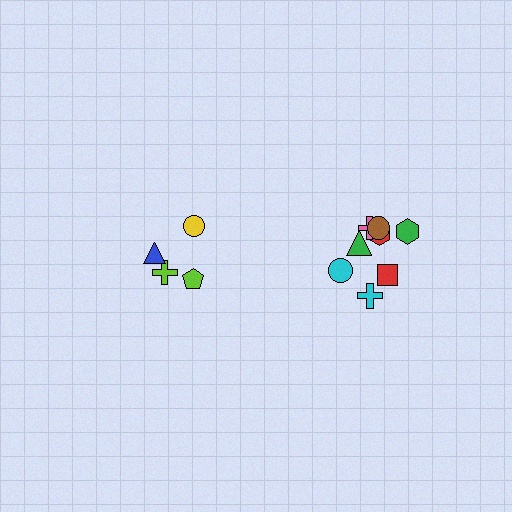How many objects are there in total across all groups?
There are 12 objects.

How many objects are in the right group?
There are 8 objects.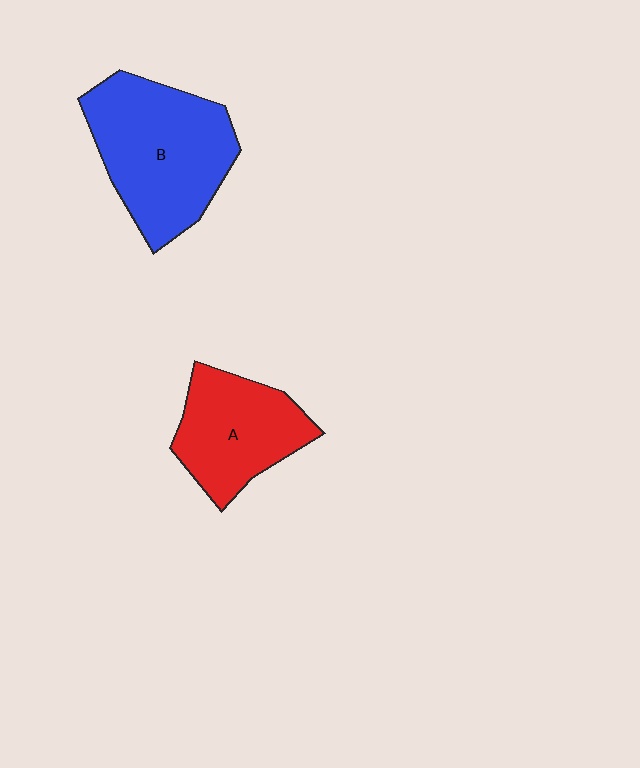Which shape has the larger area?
Shape B (blue).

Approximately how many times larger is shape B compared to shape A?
Approximately 1.4 times.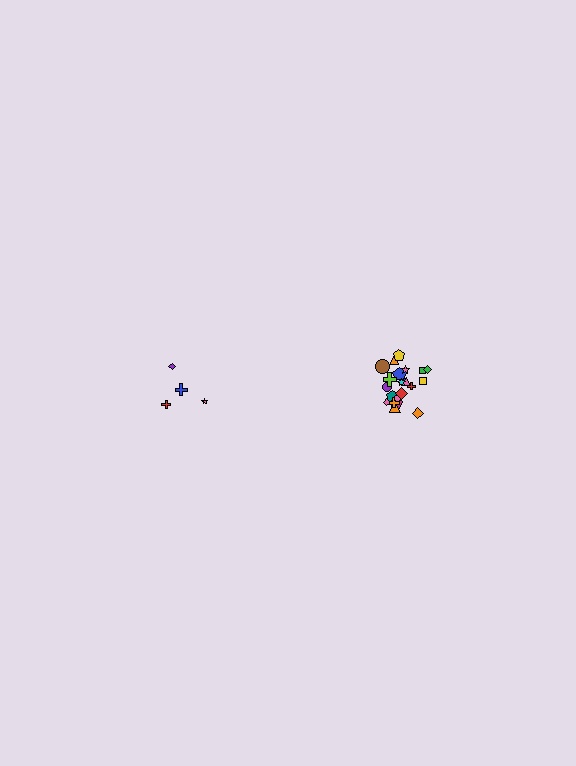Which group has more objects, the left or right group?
The right group.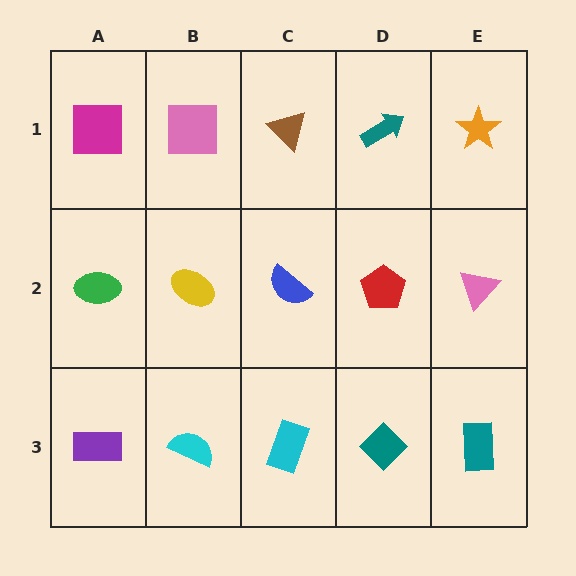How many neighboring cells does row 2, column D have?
4.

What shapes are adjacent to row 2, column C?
A brown triangle (row 1, column C), a cyan rectangle (row 3, column C), a yellow ellipse (row 2, column B), a red pentagon (row 2, column D).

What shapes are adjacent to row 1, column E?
A pink triangle (row 2, column E), a teal arrow (row 1, column D).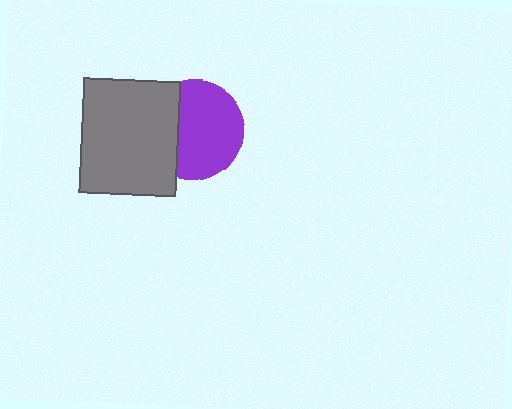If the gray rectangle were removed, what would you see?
You would see the complete purple circle.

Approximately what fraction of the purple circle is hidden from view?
Roughly 31% of the purple circle is hidden behind the gray rectangle.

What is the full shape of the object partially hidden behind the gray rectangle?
The partially hidden object is a purple circle.